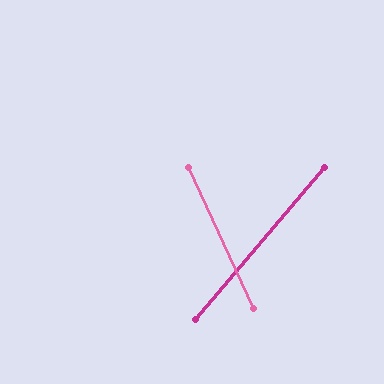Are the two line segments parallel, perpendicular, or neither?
Neither parallel nor perpendicular — they differ by about 65°.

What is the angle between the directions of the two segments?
Approximately 65 degrees.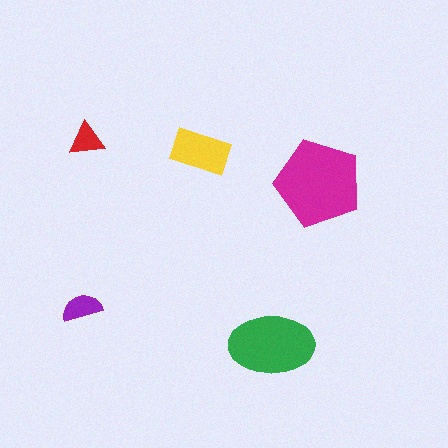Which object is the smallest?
The red triangle.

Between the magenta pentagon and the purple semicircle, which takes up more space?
The magenta pentagon.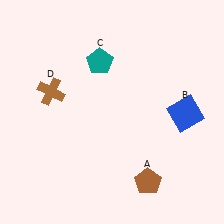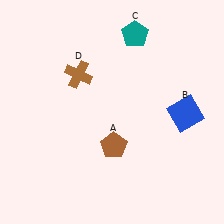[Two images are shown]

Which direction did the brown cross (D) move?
The brown cross (D) moved right.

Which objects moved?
The objects that moved are: the brown pentagon (A), the teal pentagon (C), the brown cross (D).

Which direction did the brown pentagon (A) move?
The brown pentagon (A) moved up.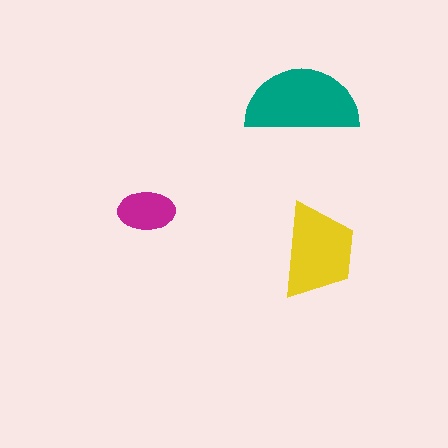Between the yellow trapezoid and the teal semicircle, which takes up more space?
The teal semicircle.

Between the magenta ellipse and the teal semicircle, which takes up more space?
The teal semicircle.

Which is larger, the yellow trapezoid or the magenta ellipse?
The yellow trapezoid.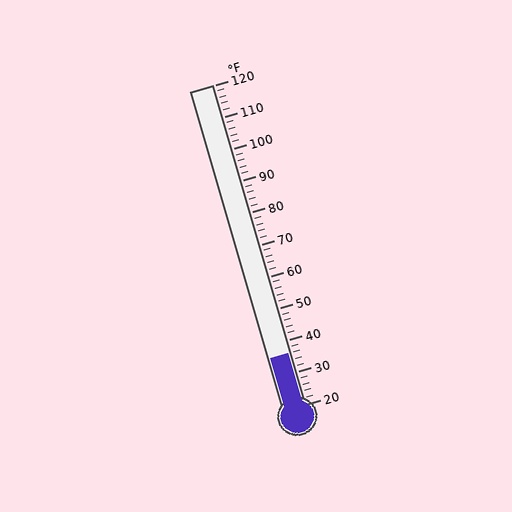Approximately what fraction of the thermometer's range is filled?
The thermometer is filled to approximately 15% of its range.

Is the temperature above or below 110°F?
The temperature is below 110°F.